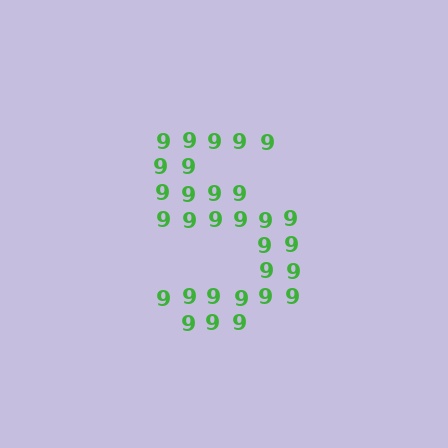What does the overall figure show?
The overall figure shows the digit 5.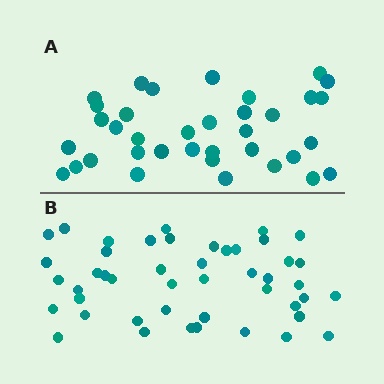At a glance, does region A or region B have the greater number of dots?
Region B (the bottom region) has more dots.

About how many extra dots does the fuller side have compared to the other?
Region B has roughly 10 or so more dots than region A.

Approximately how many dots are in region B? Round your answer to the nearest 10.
About 50 dots. (The exact count is 46, which rounds to 50.)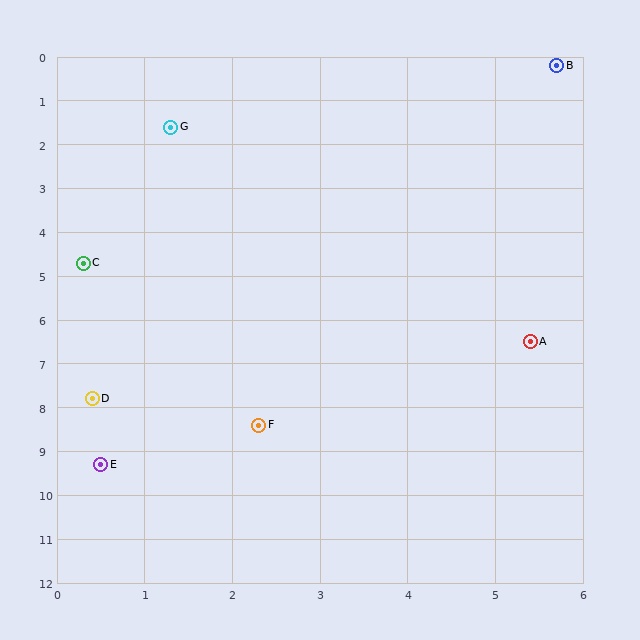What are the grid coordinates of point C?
Point C is at approximately (0.3, 4.7).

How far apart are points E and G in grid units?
Points E and G are about 7.7 grid units apart.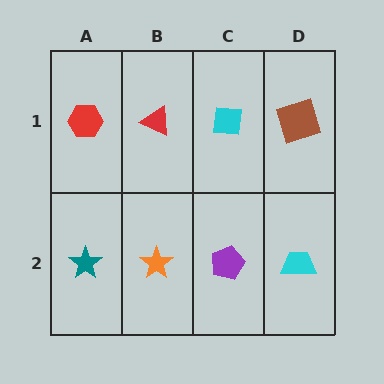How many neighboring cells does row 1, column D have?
2.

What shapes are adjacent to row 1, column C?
A purple pentagon (row 2, column C), a red triangle (row 1, column B), a brown square (row 1, column D).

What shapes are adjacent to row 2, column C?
A cyan square (row 1, column C), an orange star (row 2, column B), a cyan trapezoid (row 2, column D).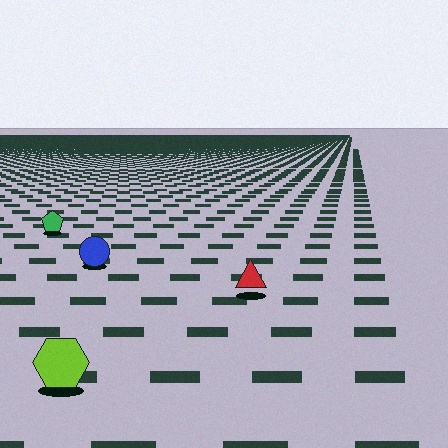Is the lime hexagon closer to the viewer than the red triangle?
Yes. The lime hexagon is closer — you can tell from the texture gradient: the ground texture is coarser near it.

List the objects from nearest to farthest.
From nearest to farthest: the lime hexagon, the red triangle, the blue circle, the green pentagon.